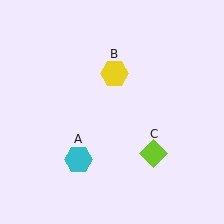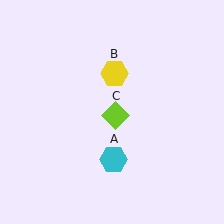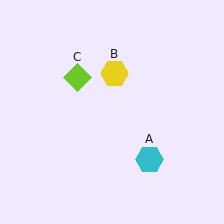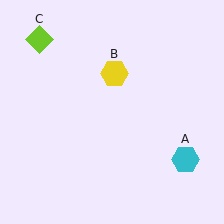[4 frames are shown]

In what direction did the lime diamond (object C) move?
The lime diamond (object C) moved up and to the left.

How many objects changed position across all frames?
2 objects changed position: cyan hexagon (object A), lime diamond (object C).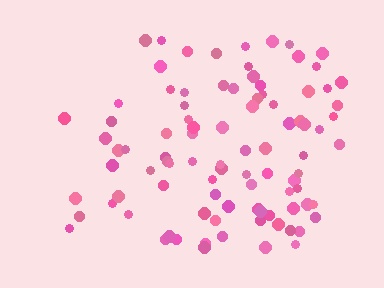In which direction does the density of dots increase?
From left to right, with the right side densest.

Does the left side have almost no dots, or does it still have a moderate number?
Still a moderate number, just noticeably fewer than the right.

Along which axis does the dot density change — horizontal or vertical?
Horizontal.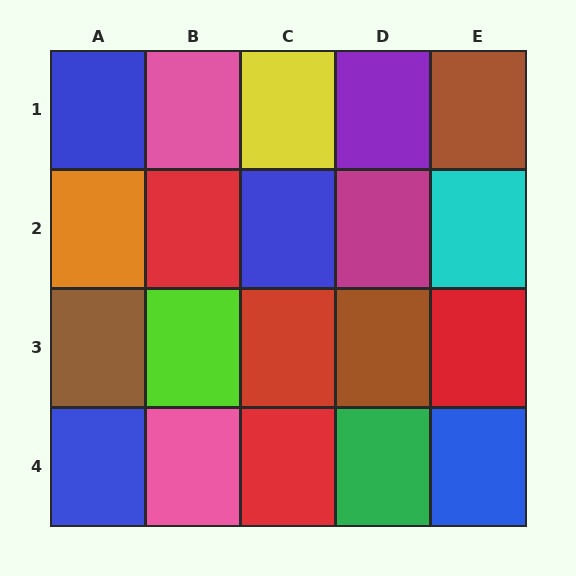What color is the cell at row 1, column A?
Blue.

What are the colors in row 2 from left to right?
Orange, red, blue, magenta, cyan.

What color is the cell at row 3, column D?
Brown.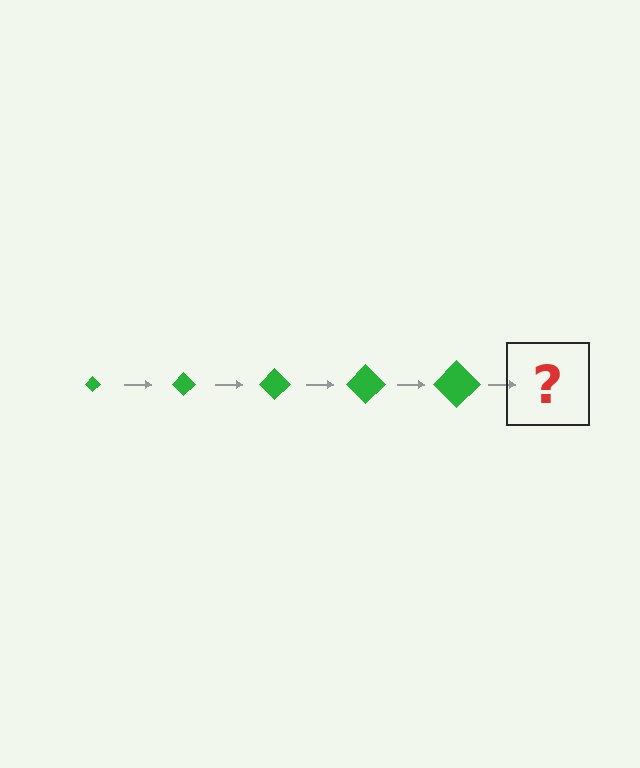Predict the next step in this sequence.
The next step is a green diamond, larger than the previous one.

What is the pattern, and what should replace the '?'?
The pattern is that the diamond gets progressively larger each step. The '?' should be a green diamond, larger than the previous one.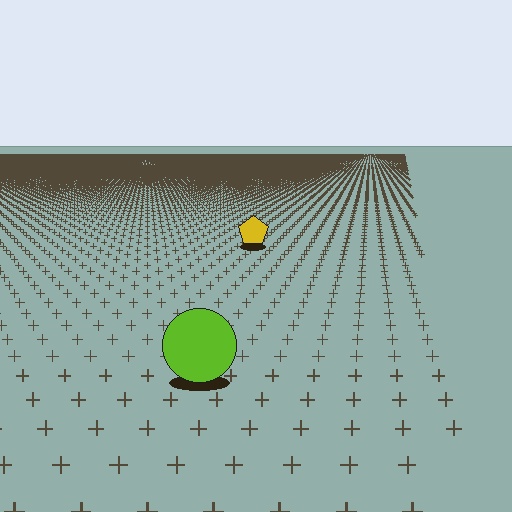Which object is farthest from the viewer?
The yellow pentagon is farthest from the viewer. It appears smaller and the ground texture around it is denser.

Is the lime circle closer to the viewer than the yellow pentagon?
Yes. The lime circle is closer — you can tell from the texture gradient: the ground texture is coarser near it.